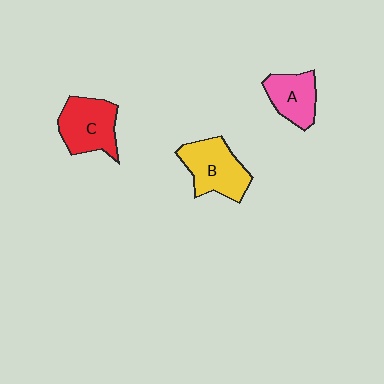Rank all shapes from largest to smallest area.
From largest to smallest: B (yellow), C (red), A (pink).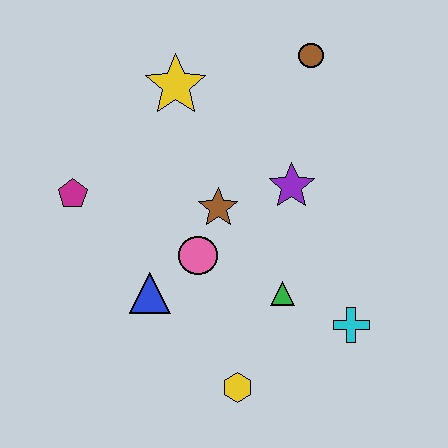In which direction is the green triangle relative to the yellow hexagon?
The green triangle is above the yellow hexagon.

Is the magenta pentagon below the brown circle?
Yes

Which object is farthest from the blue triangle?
The brown circle is farthest from the blue triangle.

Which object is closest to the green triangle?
The cyan cross is closest to the green triangle.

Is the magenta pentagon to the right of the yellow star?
No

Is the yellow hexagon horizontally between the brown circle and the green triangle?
No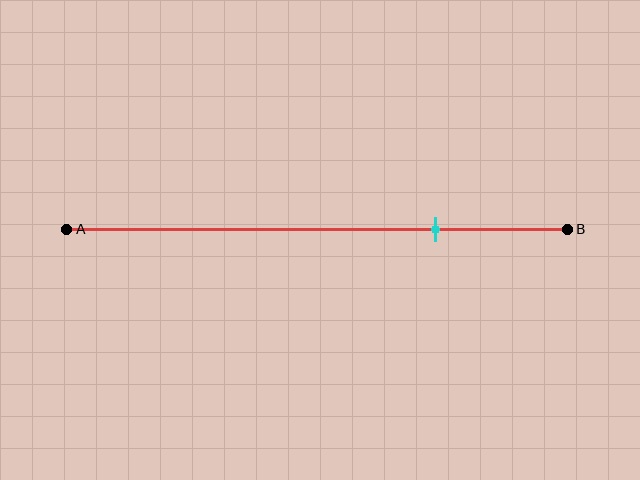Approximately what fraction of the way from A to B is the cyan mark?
The cyan mark is approximately 75% of the way from A to B.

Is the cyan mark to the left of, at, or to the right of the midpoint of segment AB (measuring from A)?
The cyan mark is to the right of the midpoint of segment AB.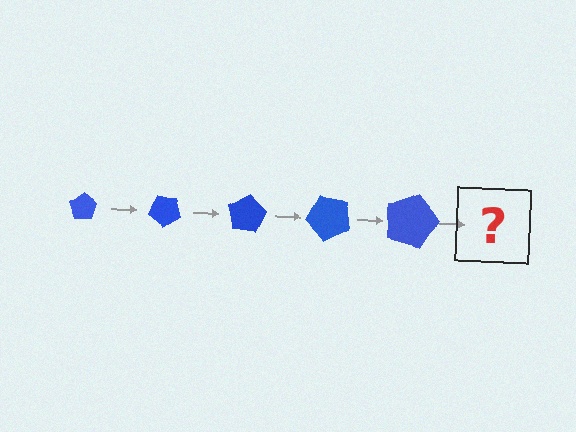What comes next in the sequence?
The next element should be a pentagon, larger than the previous one and rotated 200 degrees from the start.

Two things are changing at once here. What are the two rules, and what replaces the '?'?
The two rules are that the pentagon grows larger each step and it rotates 40 degrees each step. The '?' should be a pentagon, larger than the previous one and rotated 200 degrees from the start.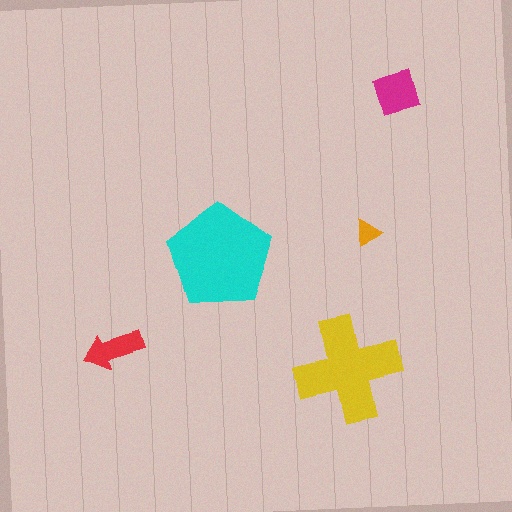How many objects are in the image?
There are 5 objects in the image.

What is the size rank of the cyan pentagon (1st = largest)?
1st.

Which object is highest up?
The magenta diamond is topmost.